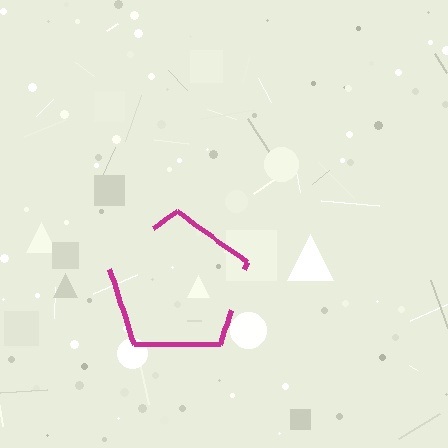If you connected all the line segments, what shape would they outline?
They would outline a pentagon.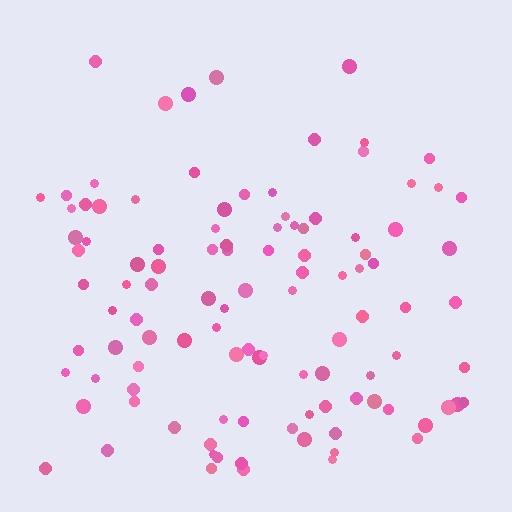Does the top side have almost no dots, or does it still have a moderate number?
Still a moderate number, just noticeably fewer than the bottom.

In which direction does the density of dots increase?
From top to bottom, with the bottom side densest.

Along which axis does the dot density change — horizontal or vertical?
Vertical.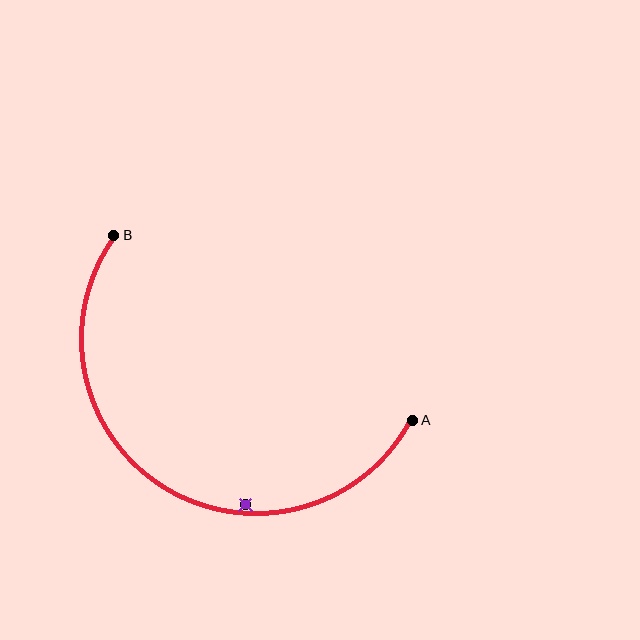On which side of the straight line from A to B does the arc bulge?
The arc bulges below the straight line connecting A and B.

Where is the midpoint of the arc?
The arc midpoint is the point on the curve farthest from the straight line joining A and B. It sits below that line.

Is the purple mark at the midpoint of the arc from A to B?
No — the purple mark does not lie on the arc at all. It sits slightly inside the curve.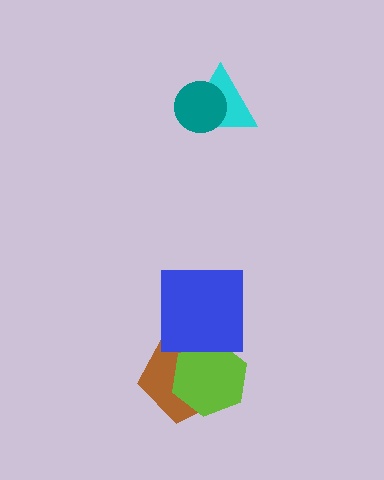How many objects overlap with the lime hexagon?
2 objects overlap with the lime hexagon.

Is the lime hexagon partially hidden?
Yes, it is partially covered by another shape.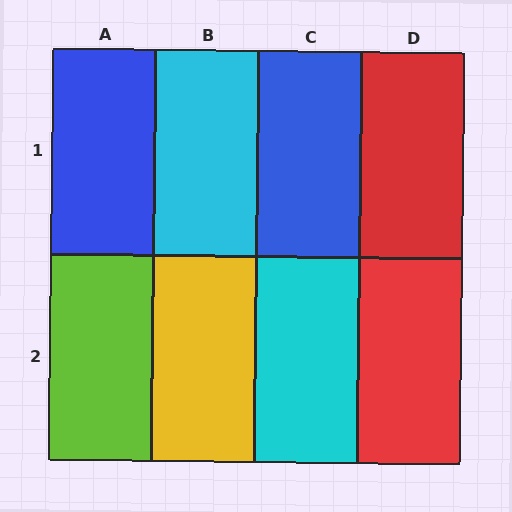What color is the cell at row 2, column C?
Cyan.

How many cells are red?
2 cells are red.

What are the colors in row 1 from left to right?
Blue, cyan, blue, red.